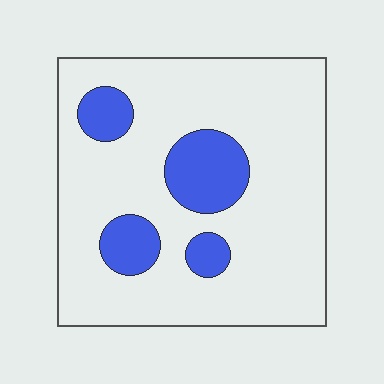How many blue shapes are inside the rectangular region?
4.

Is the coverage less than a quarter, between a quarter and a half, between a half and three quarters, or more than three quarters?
Less than a quarter.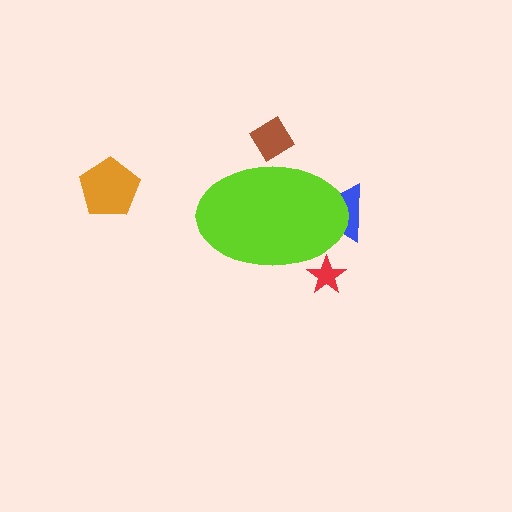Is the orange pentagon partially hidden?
No, the orange pentagon is fully visible.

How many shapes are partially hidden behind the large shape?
3 shapes are partially hidden.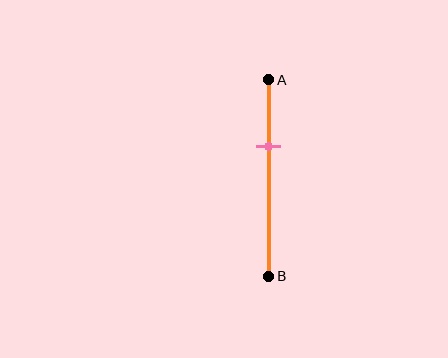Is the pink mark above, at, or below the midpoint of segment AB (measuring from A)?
The pink mark is above the midpoint of segment AB.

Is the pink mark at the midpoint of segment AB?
No, the mark is at about 35% from A, not at the 50% midpoint.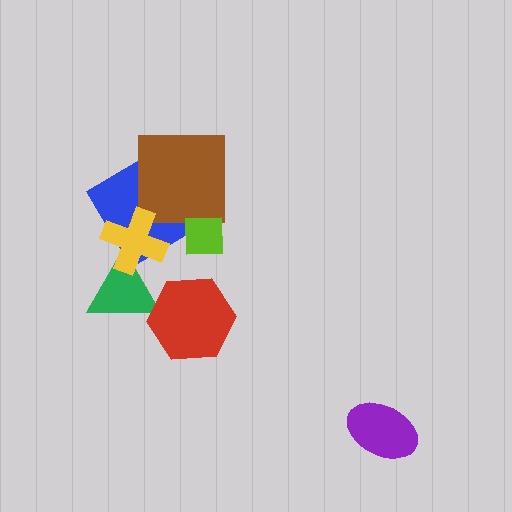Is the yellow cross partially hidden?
No, no other shape covers it.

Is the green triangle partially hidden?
Yes, it is partially covered by another shape.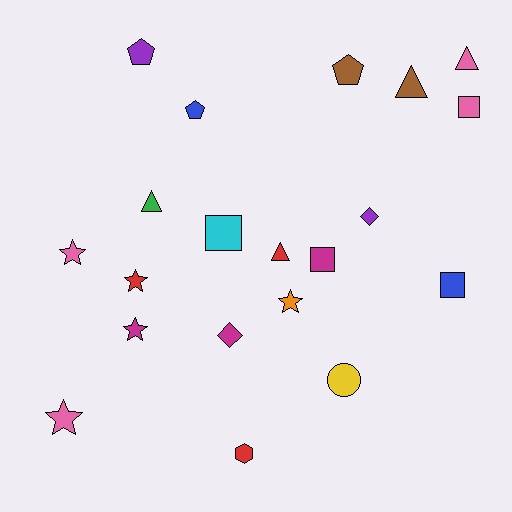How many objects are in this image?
There are 20 objects.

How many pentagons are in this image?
There are 3 pentagons.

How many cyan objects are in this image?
There is 1 cyan object.